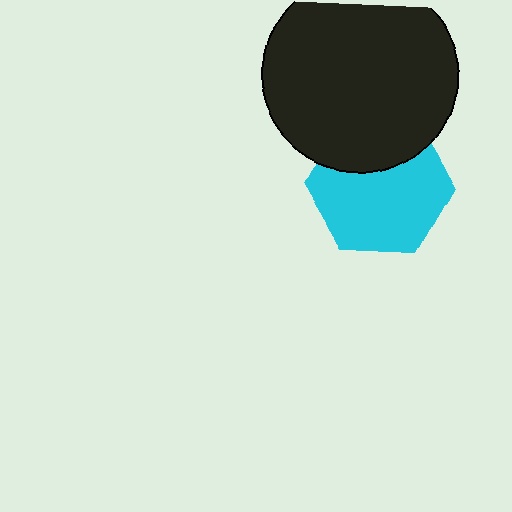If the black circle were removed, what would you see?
You would see the complete cyan hexagon.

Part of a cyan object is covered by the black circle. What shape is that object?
It is a hexagon.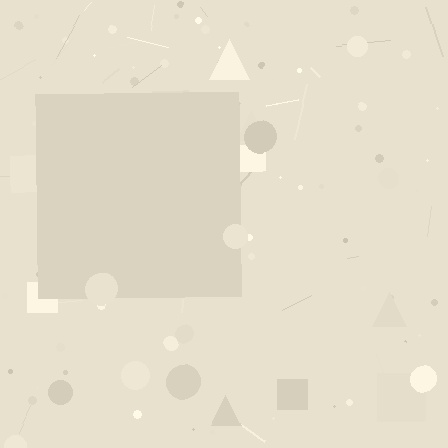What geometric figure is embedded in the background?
A square is embedded in the background.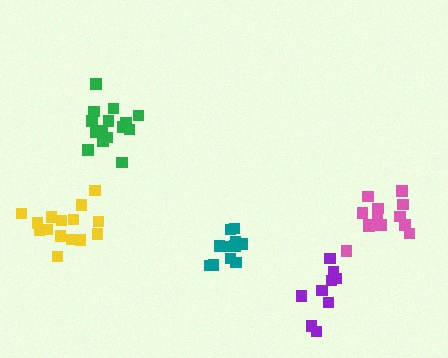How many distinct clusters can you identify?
There are 5 distinct clusters.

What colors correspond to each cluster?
The clusters are colored: teal, yellow, green, pink, purple.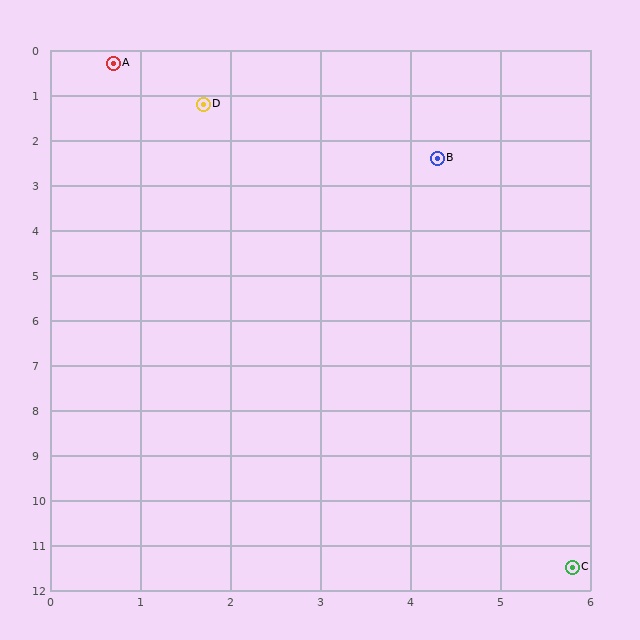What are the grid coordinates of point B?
Point B is at approximately (4.3, 2.4).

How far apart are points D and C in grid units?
Points D and C are about 11.1 grid units apart.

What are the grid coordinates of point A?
Point A is at approximately (0.7, 0.3).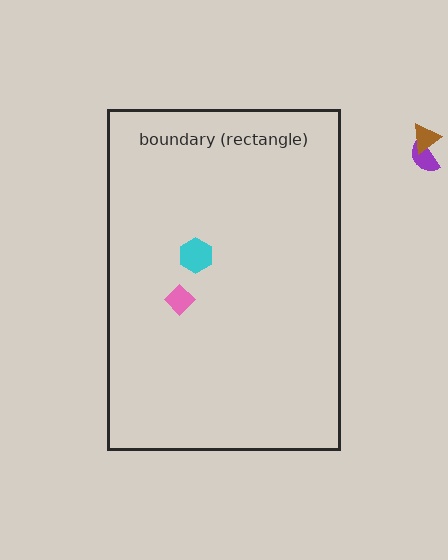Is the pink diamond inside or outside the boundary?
Inside.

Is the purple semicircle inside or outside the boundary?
Outside.